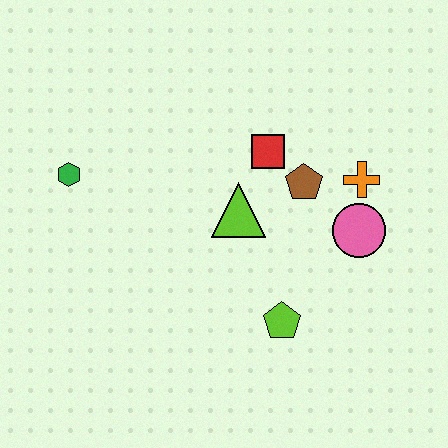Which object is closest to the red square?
The brown pentagon is closest to the red square.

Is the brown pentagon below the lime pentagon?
No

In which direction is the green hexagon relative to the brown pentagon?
The green hexagon is to the left of the brown pentagon.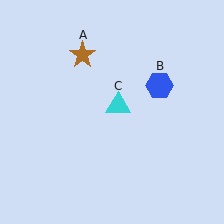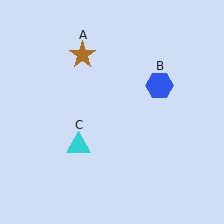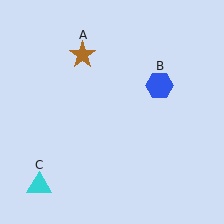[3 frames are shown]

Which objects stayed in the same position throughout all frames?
Brown star (object A) and blue hexagon (object B) remained stationary.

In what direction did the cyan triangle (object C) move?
The cyan triangle (object C) moved down and to the left.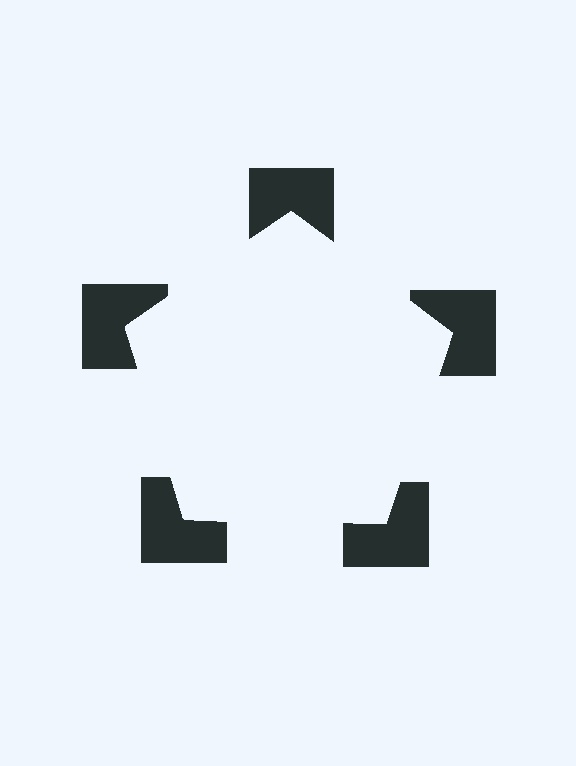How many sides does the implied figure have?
5 sides.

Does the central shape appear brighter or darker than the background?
It typically appears slightly brighter than the background, even though no actual brightness change is drawn.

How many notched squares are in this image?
There are 5 — one at each vertex of the illusory pentagon.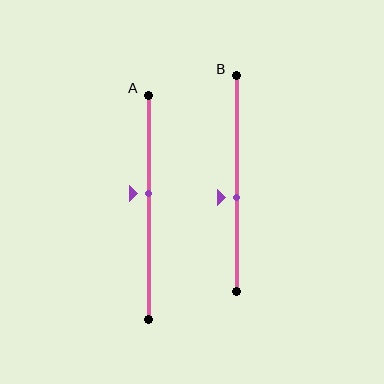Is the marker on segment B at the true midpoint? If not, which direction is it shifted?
No, the marker on segment B is shifted downward by about 7% of the segment length.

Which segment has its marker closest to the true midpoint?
Segment A has its marker closest to the true midpoint.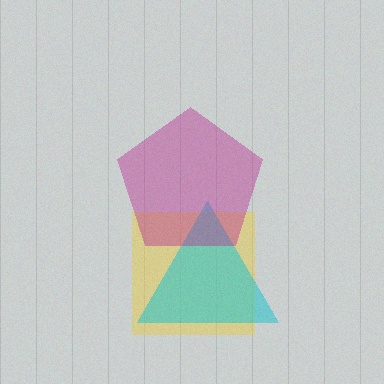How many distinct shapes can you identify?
There are 3 distinct shapes: a yellow square, a cyan triangle, a magenta pentagon.